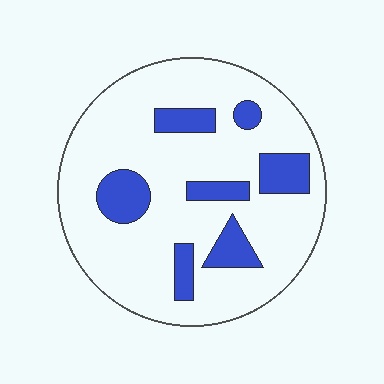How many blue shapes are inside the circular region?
7.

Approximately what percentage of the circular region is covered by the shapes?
Approximately 20%.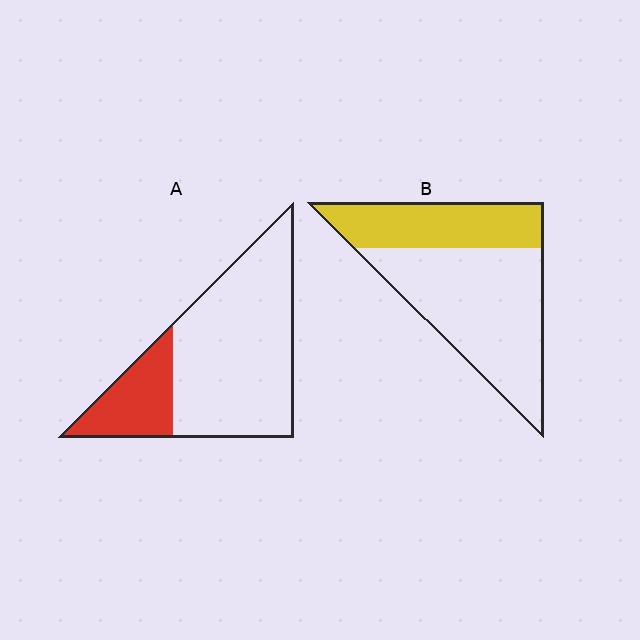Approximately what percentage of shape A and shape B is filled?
A is approximately 25% and B is approximately 35%.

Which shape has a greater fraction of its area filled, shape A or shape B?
Shape B.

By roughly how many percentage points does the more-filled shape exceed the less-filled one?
By roughly 10 percentage points (B over A).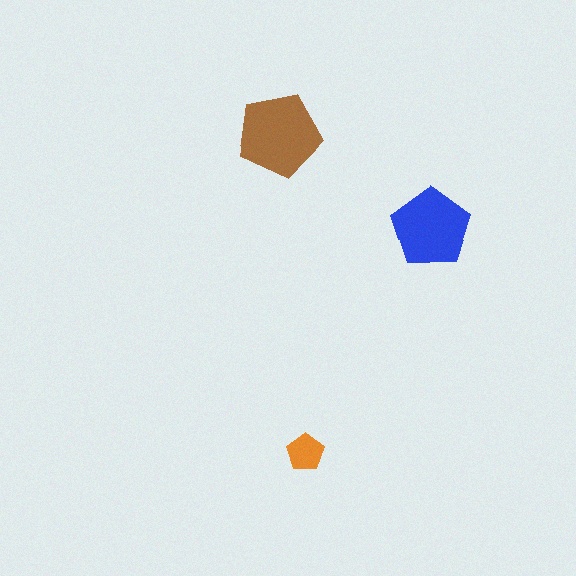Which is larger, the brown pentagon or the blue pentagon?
The brown one.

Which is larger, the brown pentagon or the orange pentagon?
The brown one.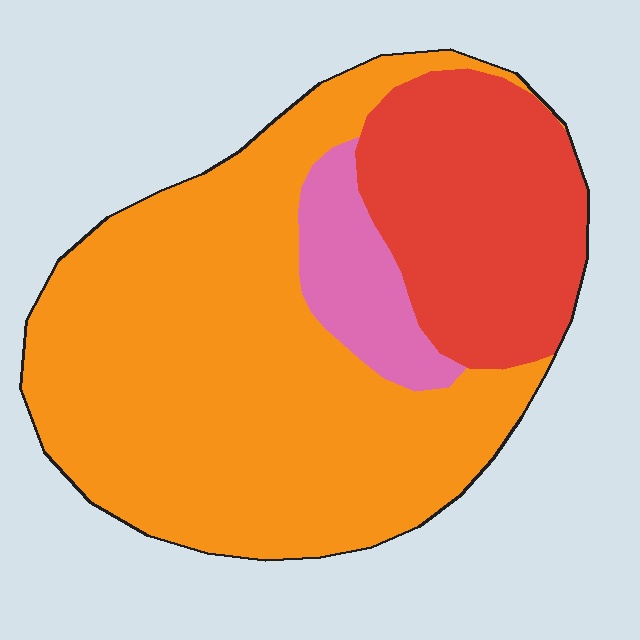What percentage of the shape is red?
Red covers roughly 25% of the shape.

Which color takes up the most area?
Orange, at roughly 65%.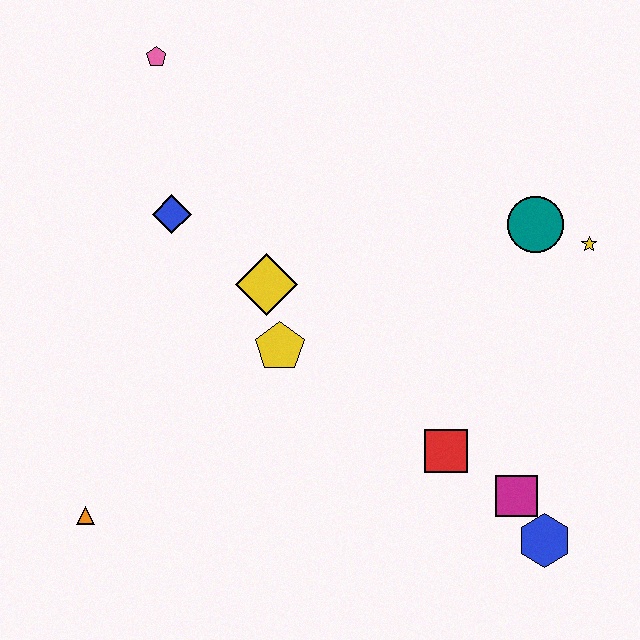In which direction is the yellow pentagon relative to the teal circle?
The yellow pentagon is to the left of the teal circle.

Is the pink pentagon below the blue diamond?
No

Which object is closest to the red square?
The magenta square is closest to the red square.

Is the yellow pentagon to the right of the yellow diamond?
Yes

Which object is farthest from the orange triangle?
The yellow star is farthest from the orange triangle.